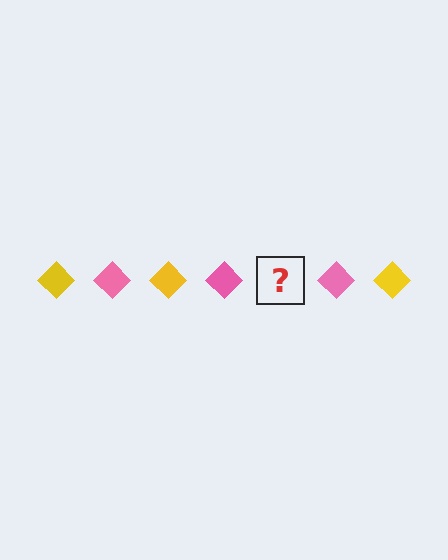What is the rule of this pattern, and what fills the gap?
The rule is that the pattern cycles through yellow, pink diamonds. The gap should be filled with a yellow diamond.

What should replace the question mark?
The question mark should be replaced with a yellow diamond.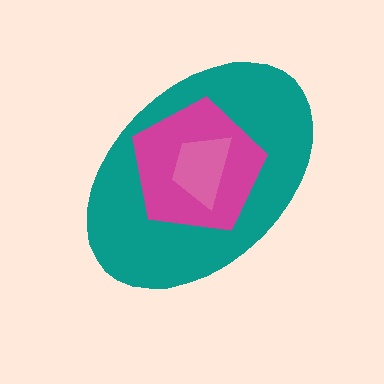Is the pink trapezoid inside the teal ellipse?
Yes.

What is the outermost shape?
The teal ellipse.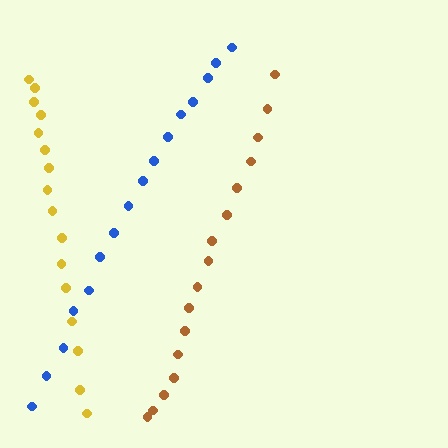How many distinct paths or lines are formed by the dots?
There are 3 distinct paths.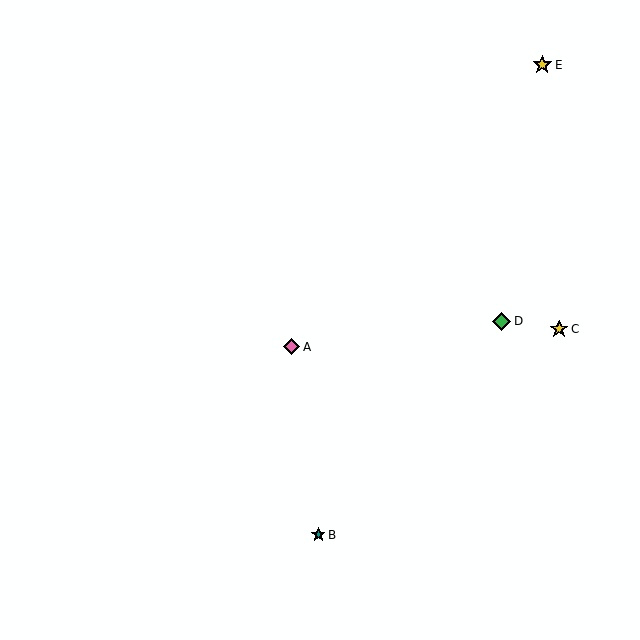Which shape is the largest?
The yellow star (labeled E) is the largest.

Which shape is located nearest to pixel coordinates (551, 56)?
The yellow star (labeled E) at (542, 65) is nearest to that location.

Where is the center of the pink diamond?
The center of the pink diamond is at (292, 347).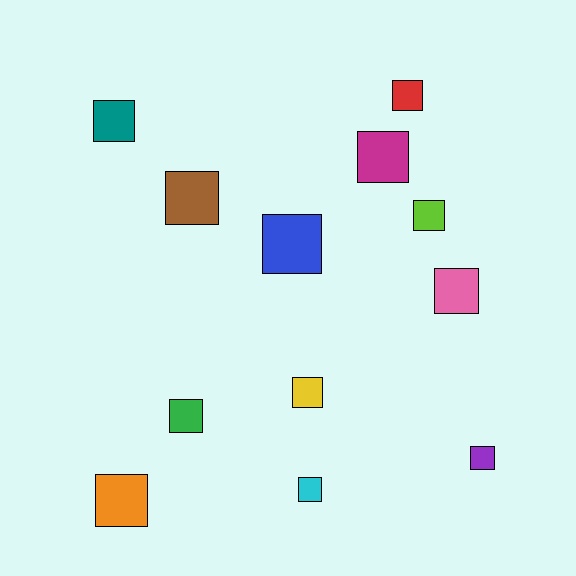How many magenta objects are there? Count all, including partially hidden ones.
There is 1 magenta object.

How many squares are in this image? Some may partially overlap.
There are 12 squares.